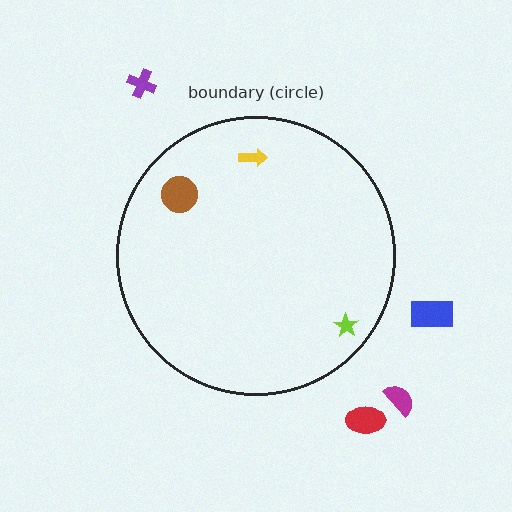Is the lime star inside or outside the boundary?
Inside.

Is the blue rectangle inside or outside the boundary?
Outside.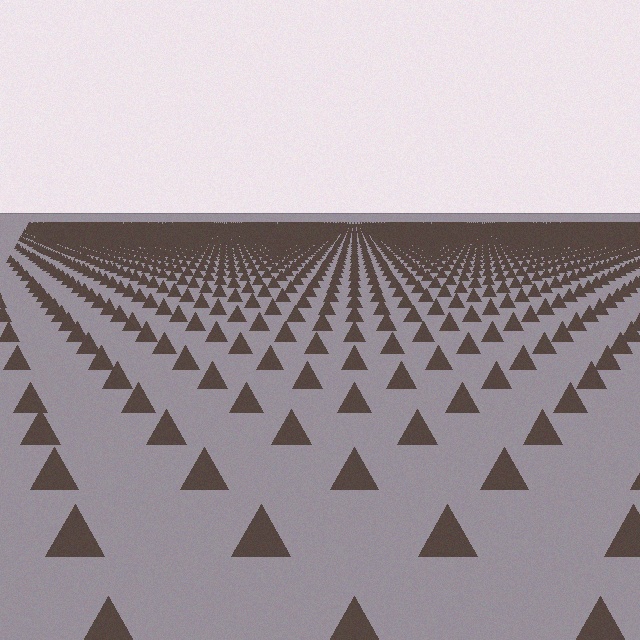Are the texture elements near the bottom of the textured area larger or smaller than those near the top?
Larger. Near the bottom, elements are closer to the viewer and appear at a bigger on-screen size.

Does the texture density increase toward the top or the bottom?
Density increases toward the top.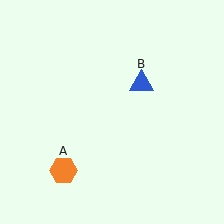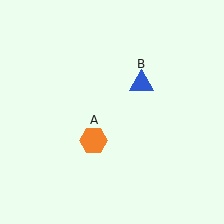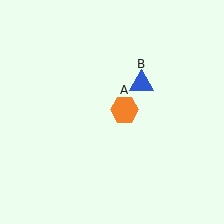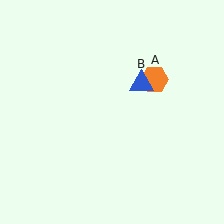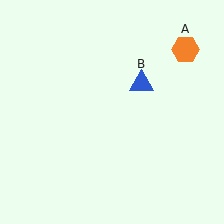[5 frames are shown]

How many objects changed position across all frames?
1 object changed position: orange hexagon (object A).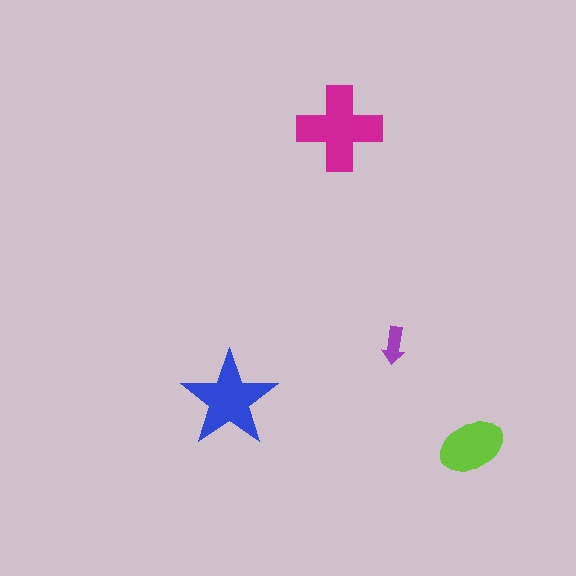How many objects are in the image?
There are 4 objects in the image.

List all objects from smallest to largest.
The purple arrow, the lime ellipse, the blue star, the magenta cross.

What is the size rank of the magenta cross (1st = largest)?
1st.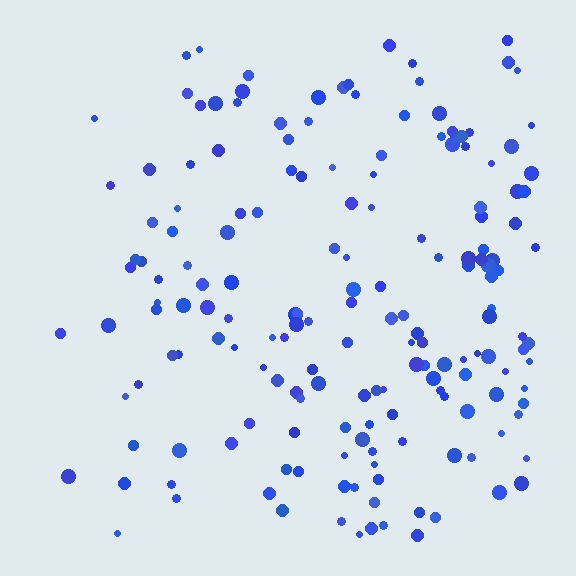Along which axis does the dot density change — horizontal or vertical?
Horizontal.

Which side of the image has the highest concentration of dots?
The right.